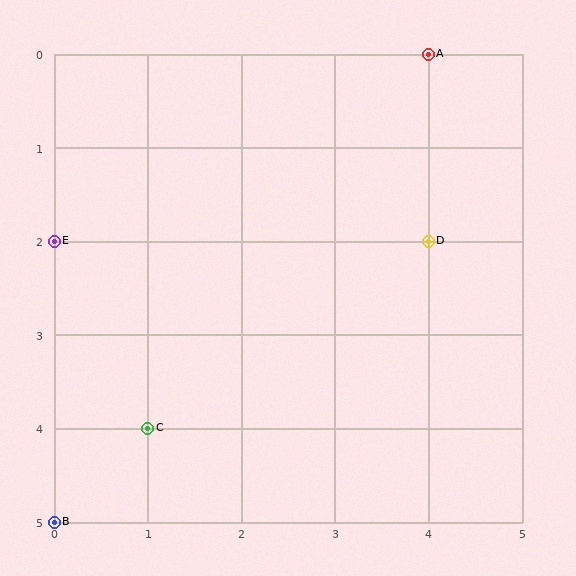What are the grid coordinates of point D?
Point D is at grid coordinates (4, 2).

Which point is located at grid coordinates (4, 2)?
Point D is at (4, 2).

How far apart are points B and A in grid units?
Points B and A are 4 columns and 5 rows apart (about 6.4 grid units diagonally).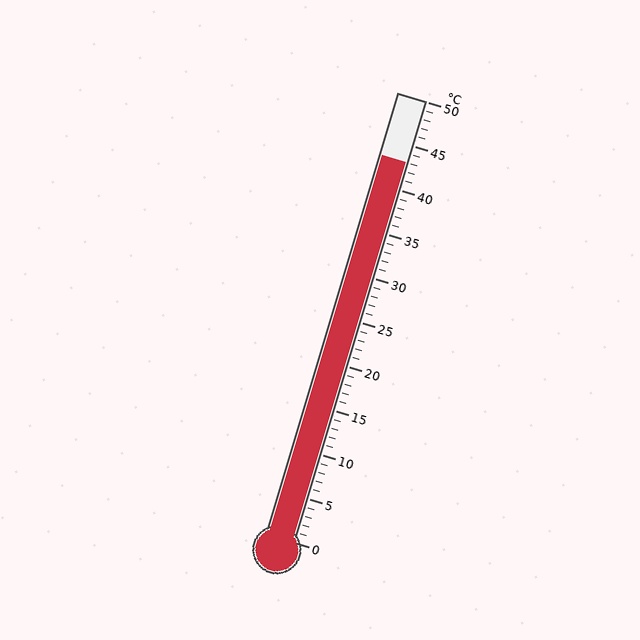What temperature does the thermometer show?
The thermometer shows approximately 43°C.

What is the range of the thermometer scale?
The thermometer scale ranges from 0°C to 50°C.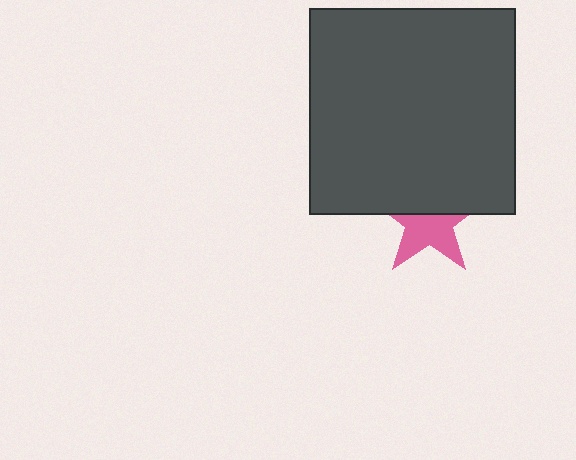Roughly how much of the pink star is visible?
About half of it is visible (roughly 52%).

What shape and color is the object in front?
The object in front is a dark gray square.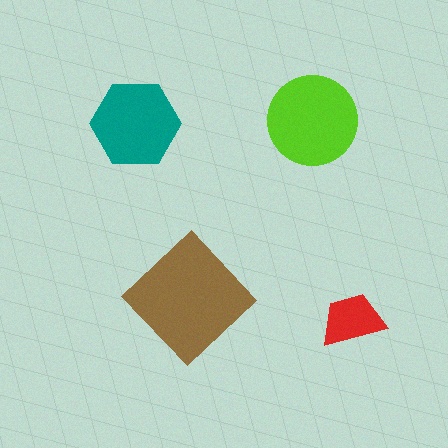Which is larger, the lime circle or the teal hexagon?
The lime circle.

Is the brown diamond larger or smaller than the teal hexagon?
Larger.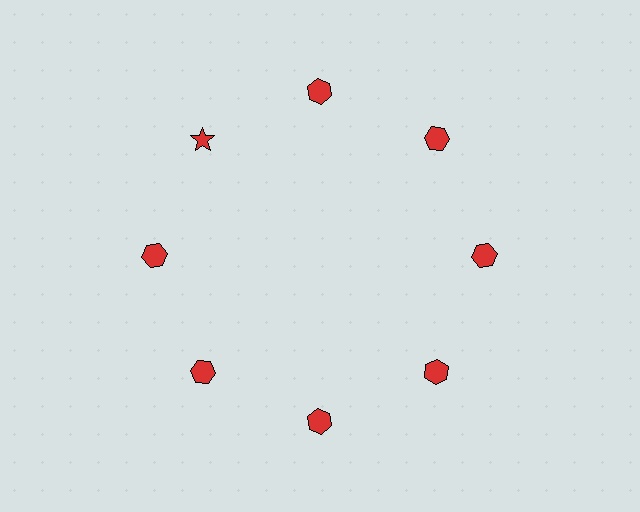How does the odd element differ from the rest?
It has a different shape: star instead of hexagon.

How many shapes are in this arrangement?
There are 8 shapes arranged in a ring pattern.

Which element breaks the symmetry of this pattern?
The red star at roughly the 10 o'clock position breaks the symmetry. All other shapes are red hexagons.